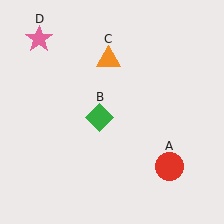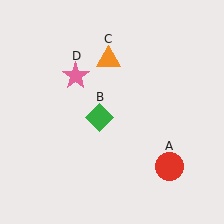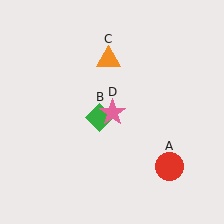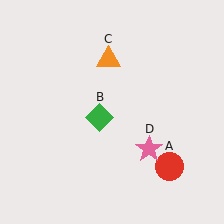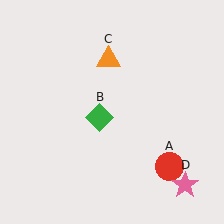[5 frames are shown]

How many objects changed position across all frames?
1 object changed position: pink star (object D).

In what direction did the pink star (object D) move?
The pink star (object D) moved down and to the right.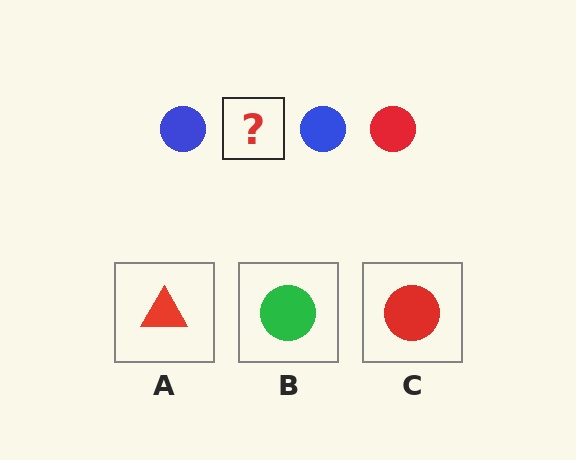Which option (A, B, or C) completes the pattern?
C.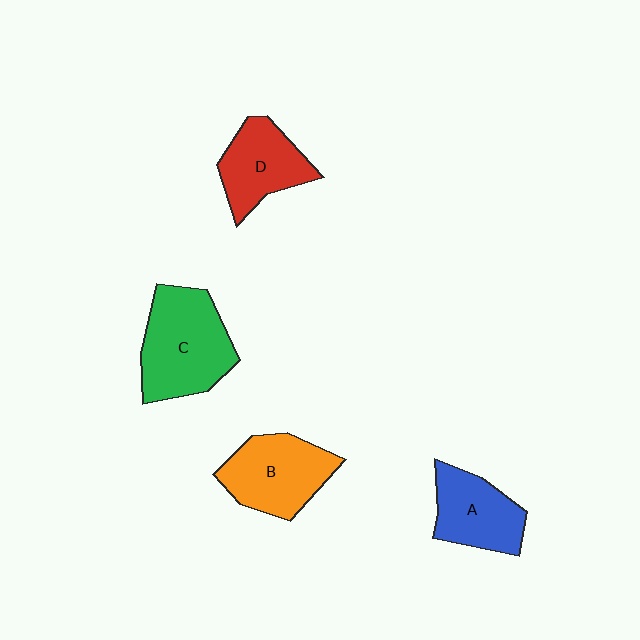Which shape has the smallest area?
Shape A (blue).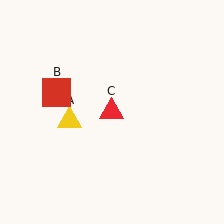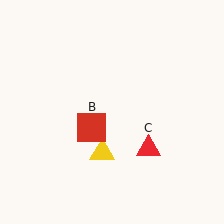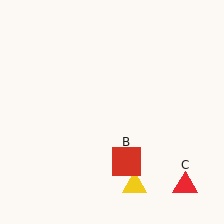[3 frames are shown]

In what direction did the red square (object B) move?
The red square (object B) moved down and to the right.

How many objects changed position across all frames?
3 objects changed position: yellow triangle (object A), red square (object B), red triangle (object C).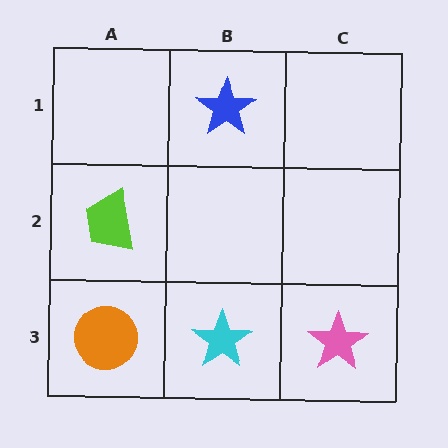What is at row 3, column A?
An orange circle.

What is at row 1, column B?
A blue star.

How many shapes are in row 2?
1 shape.